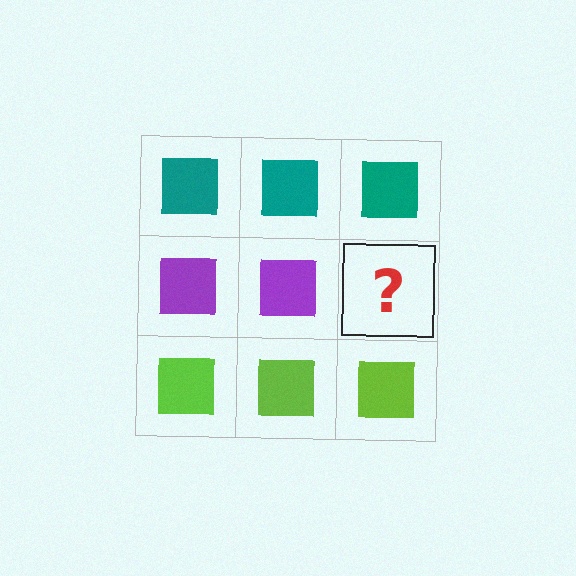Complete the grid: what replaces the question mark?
The question mark should be replaced with a purple square.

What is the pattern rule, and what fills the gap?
The rule is that each row has a consistent color. The gap should be filled with a purple square.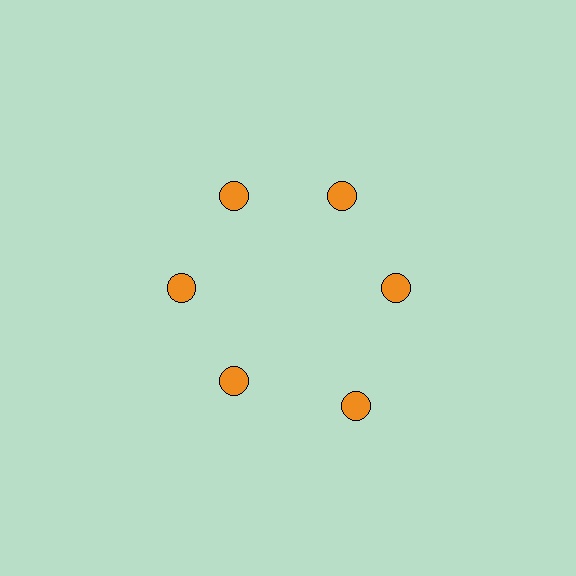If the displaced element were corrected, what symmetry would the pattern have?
It would have 6-fold rotational symmetry — the pattern would map onto itself every 60 degrees.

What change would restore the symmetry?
The symmetry would be restored by moving it inward, back onto the ring so that all 6 circles sit at equal angles and equal distance from the center.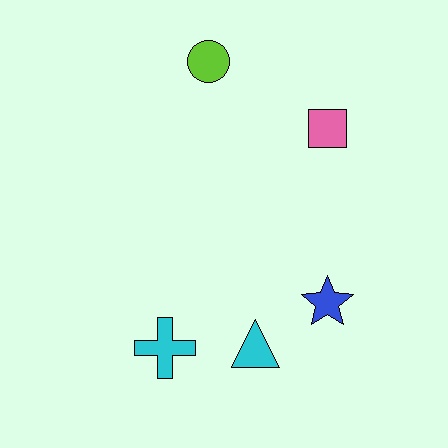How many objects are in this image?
There are 5 objects.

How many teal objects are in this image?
There are no teal objects.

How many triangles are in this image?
There is 1 triangle.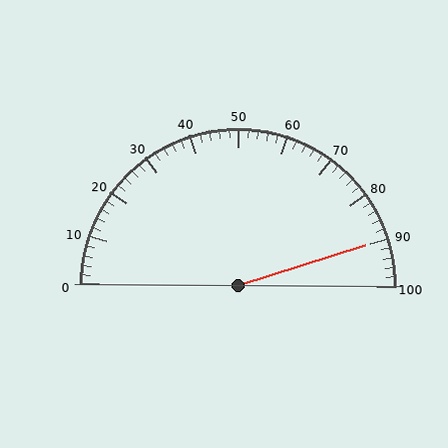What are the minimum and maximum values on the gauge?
The gauge ranges from 0 to 100.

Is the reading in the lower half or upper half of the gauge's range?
The reading is in the upper half of the range (0 to 100).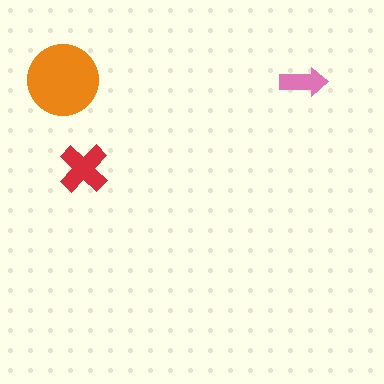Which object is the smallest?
The pink arrow.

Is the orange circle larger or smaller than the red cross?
Larger.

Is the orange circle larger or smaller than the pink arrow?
Larger.